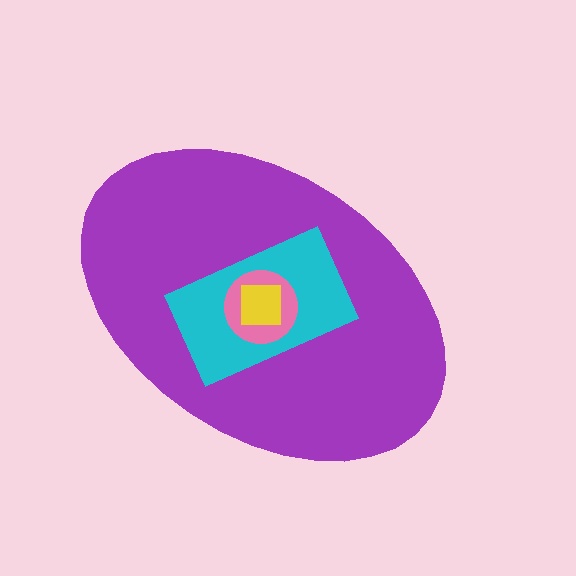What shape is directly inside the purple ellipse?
The cyan rectangle.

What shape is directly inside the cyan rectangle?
The pink circle.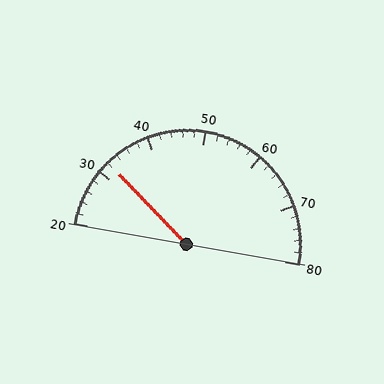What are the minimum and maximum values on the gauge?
The gauge ranges from 20 to 80.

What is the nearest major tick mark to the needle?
The nearest major tick mark is 30.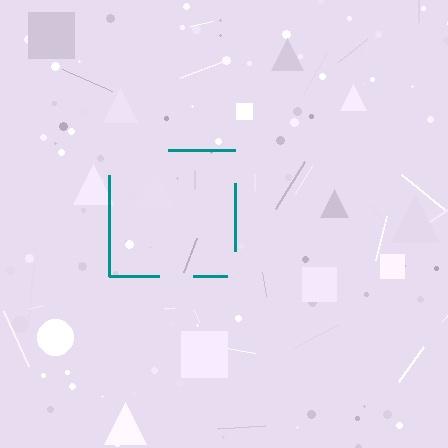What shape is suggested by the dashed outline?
The dashed outline suggests a square.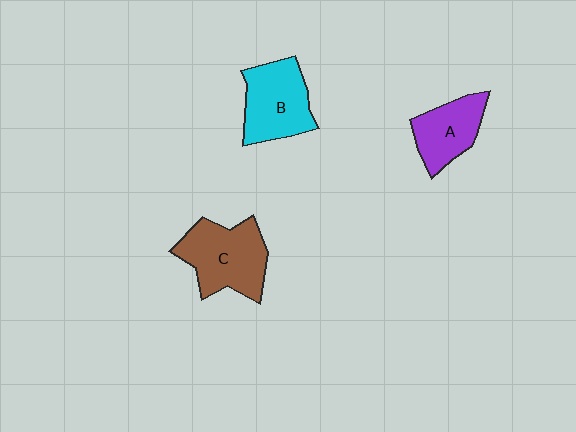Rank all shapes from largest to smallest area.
From largest to smallest: C (brown), B (cyan), A (purple).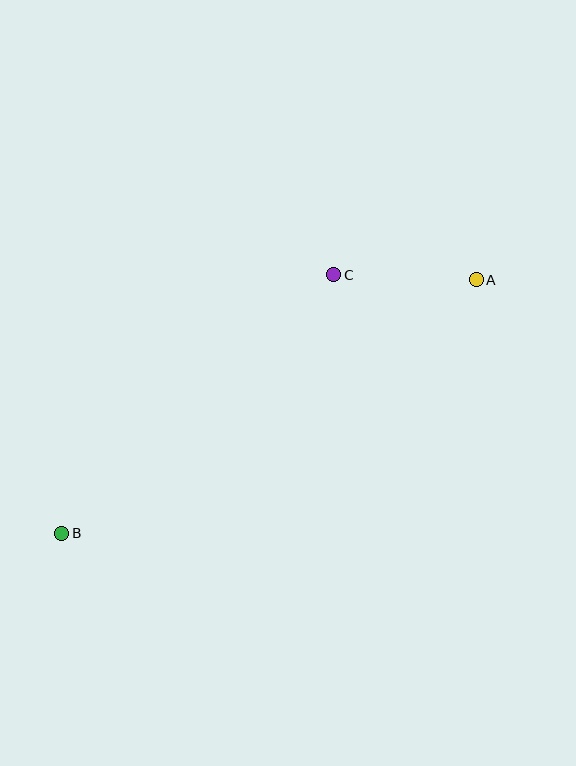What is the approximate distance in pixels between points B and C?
The distance between B and C is approximately 375 pixels.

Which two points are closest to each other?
Points A and C are closest to each other.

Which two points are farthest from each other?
Points A and B are farthest from each other.